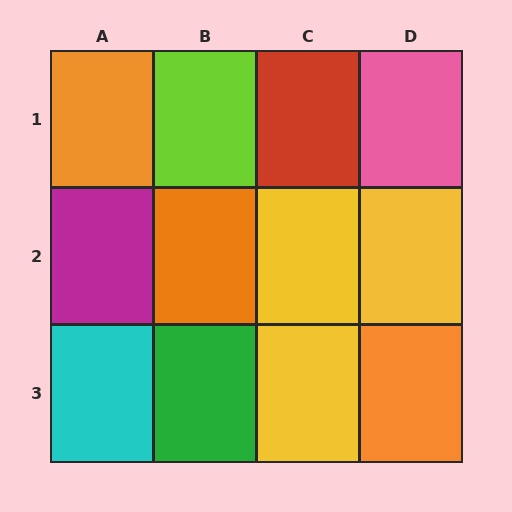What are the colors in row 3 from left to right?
Cyan, green, yellow, orange.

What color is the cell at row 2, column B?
Orange.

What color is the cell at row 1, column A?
Orange.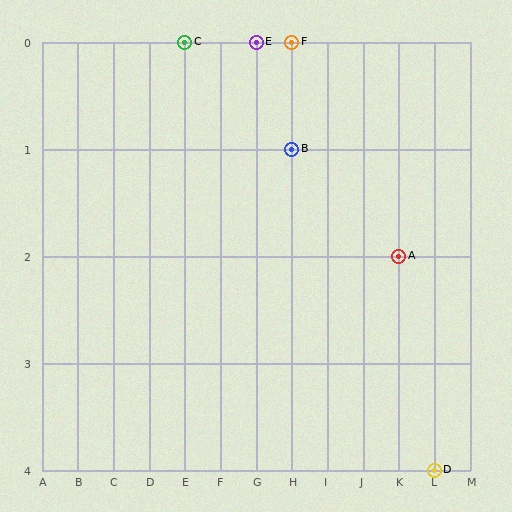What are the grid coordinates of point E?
Point E is at grid coordinates (G, 0).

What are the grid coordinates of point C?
Point C is at grid coordinates (E, 0).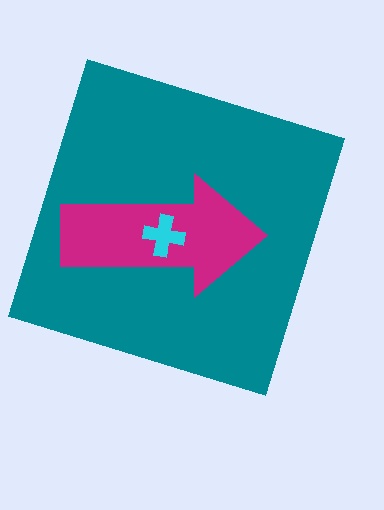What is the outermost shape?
The teal square.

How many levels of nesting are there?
3.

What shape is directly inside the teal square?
The magenta arrow.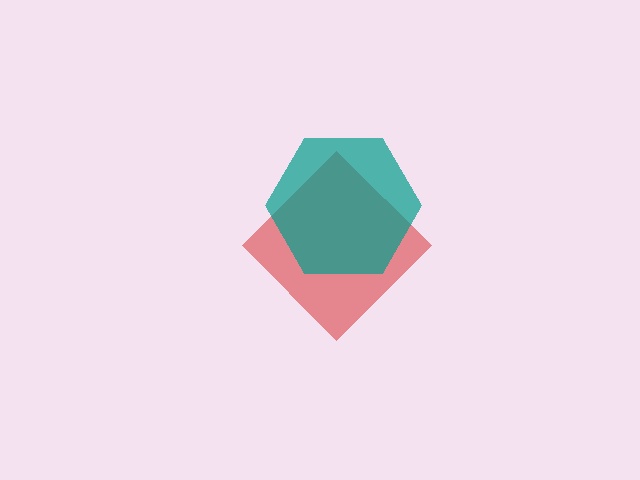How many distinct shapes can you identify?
There are 2 distinct shapes: a red diamond, a teal hexagon.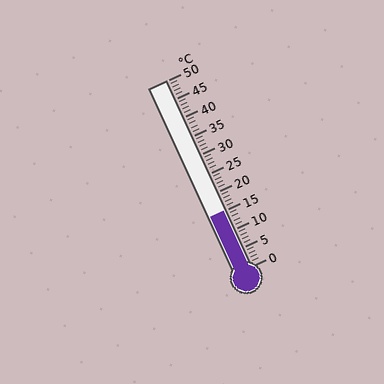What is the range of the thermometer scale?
The thermometer scale ranges from 0°C to 50°C.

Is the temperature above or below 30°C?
The temperature is below 30°C.